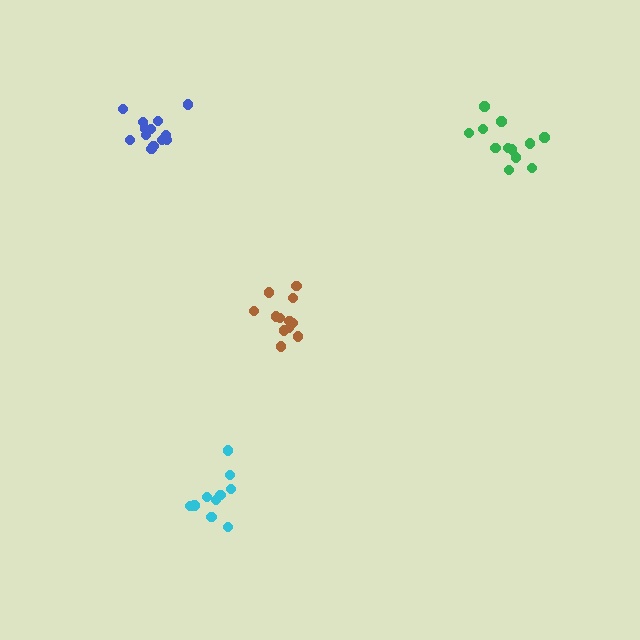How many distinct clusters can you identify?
There are 4 distinct clusters.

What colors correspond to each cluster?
The clusters are colored: green, cyan, blue, brown.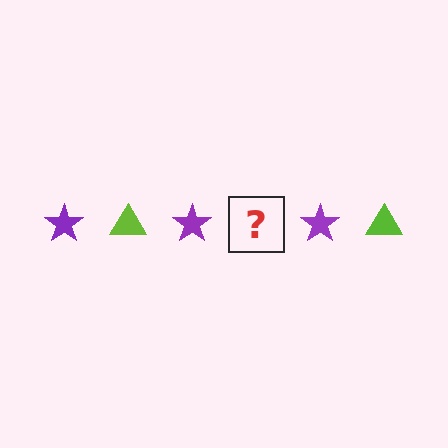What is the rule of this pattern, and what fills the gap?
The rule is that the pattern alternates between purple star and lime triangle. The gap should be filled with a lime triangle.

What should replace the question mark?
The question mark should be replaced with a lime triangle.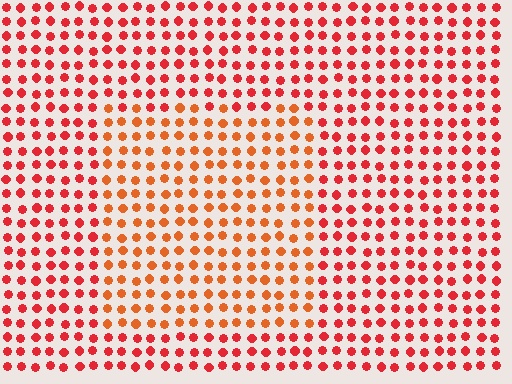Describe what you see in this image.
The image is filled with small red elements in a uniform arrangement. A rectangle-shaped region is visible where the elements are tinted to a slightly different hue, forming a subtle color boundary.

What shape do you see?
I see a rectangle.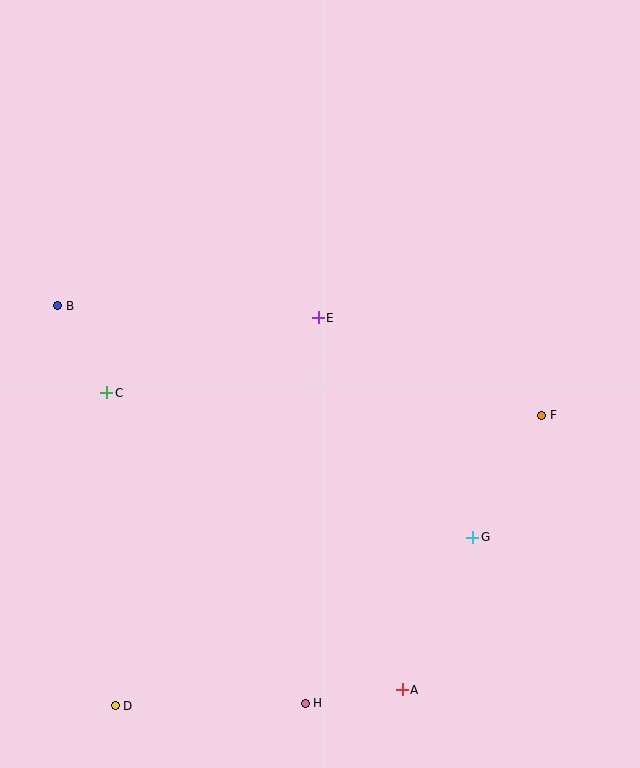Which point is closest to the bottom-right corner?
Point A is closest to the bottom-right corner.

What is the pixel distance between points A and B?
The distance between A and B is 516 pixels.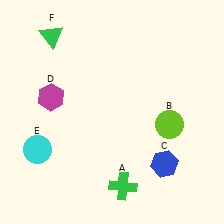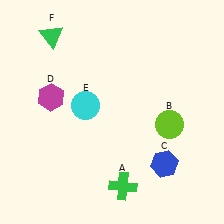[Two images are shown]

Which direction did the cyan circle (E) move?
The cyan circle (E) moved right.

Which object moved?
The cyan circle (E) moved right.